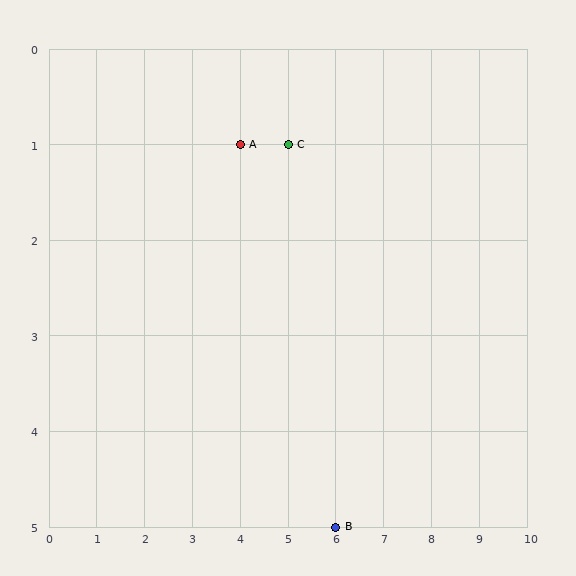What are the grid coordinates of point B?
Point B is at grid coordinates (6, 5).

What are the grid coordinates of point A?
Point A is at grid coordinates (4, 1).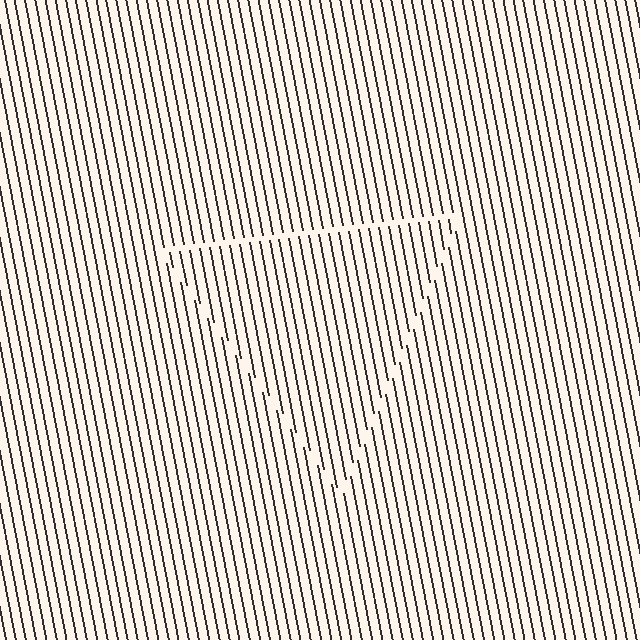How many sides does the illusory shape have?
3 sides — the line-ends trace a triangle.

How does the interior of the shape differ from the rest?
The interior of the shape contains the same grating, shifted by half a period — the contour is defined by the phase discontinuity where line-ends from the inner and outer gratings abut.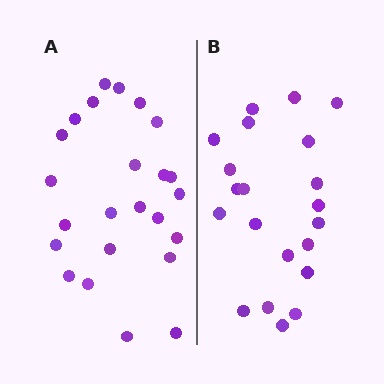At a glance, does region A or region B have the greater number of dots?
Region A (the left region) has more dots.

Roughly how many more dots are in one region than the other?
Region A has just a few more — roughly 2 or 3 more dots than region B.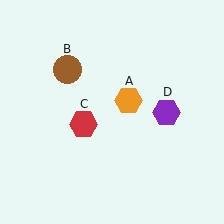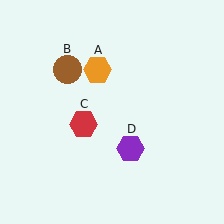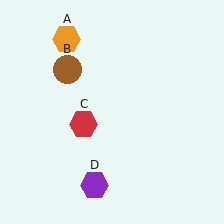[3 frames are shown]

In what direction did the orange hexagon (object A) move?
The orange hexagon (object A) moved up and to the left.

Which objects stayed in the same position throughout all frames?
Brown circle (object B) and red hexagon (object C) remained stationary.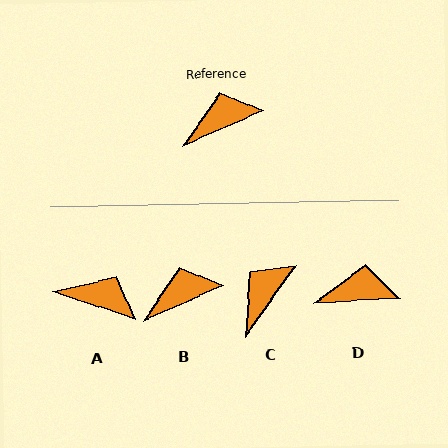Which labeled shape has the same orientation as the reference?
B.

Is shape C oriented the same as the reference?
No, it is off by about 31 degrees.